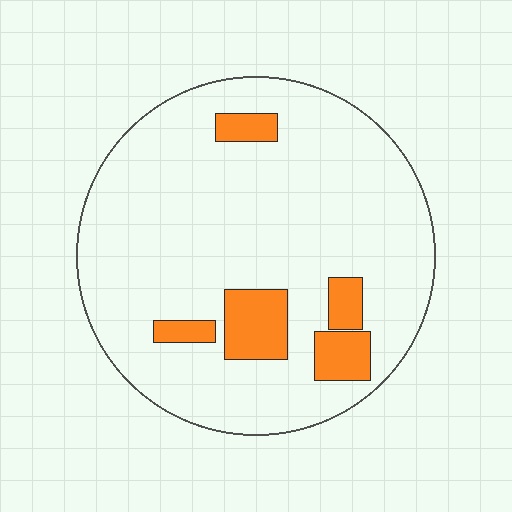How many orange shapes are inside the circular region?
5.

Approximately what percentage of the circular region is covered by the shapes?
Approximately 10%.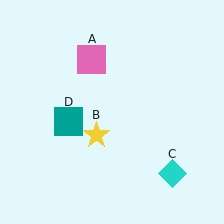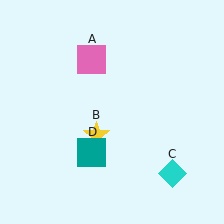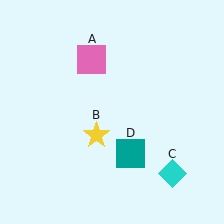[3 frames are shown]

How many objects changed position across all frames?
1 object changed position: teal square (object D).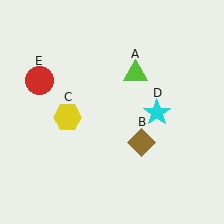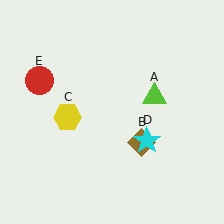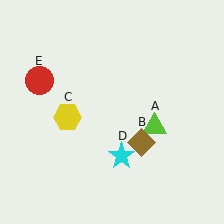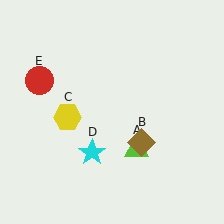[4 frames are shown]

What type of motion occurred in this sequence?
The lime triangle (object A), cyan star (object D) rotated clockwise around the center of the scene.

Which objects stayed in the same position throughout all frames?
Brown diamond (object B) and yellow hexagon (object C) and red circle (object E) remained stationary.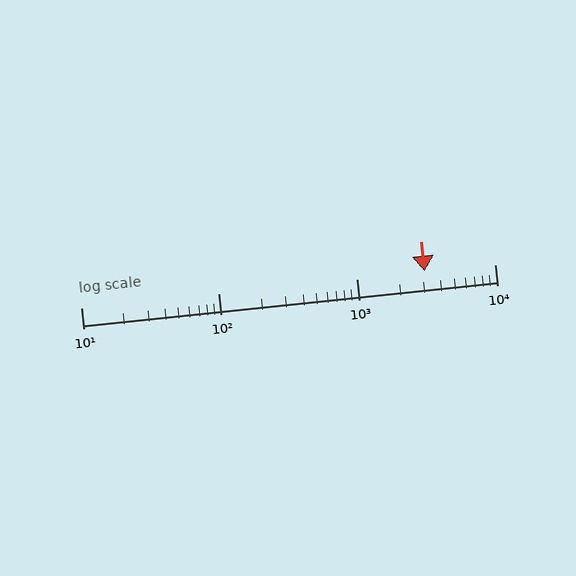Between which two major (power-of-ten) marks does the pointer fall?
The pointer is between 1000 and 10000.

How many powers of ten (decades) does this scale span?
The scale spans 3 decades, from 10 to 10000.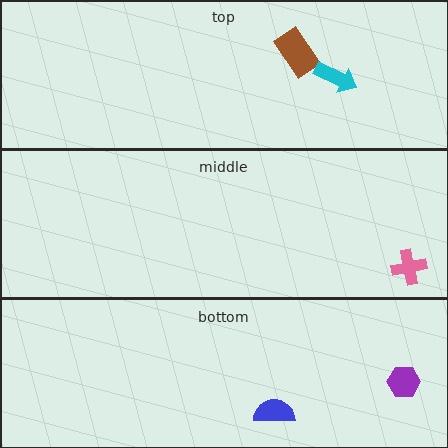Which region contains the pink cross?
The middle region.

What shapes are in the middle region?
The pink cross.